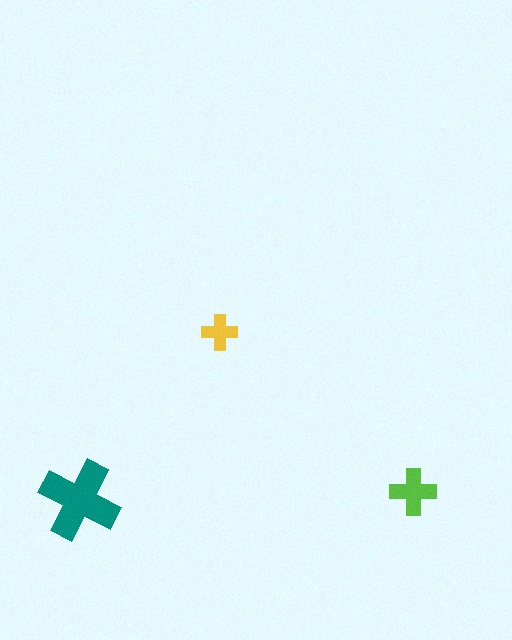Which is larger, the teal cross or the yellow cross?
The teal one.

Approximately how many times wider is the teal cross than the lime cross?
About 1.5 times wider.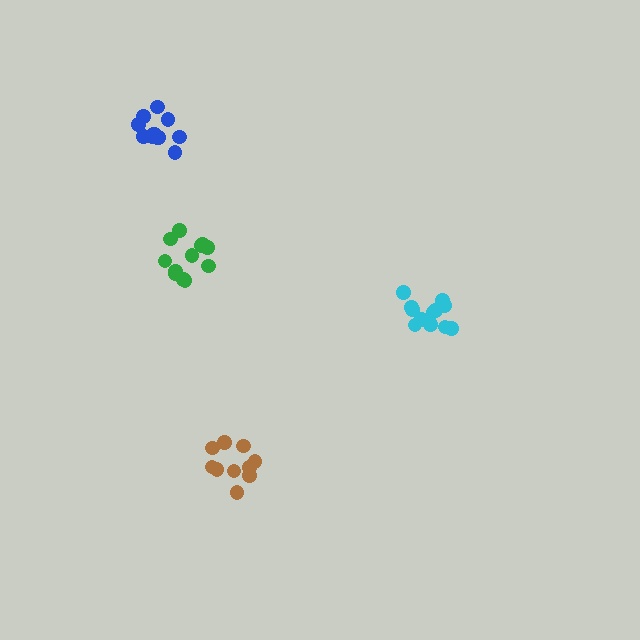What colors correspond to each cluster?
The clusters are colored: brown, blue, cyan, green.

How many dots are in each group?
Group 1: 10 dots, Group 2: 13 dots, Group 3: 12 dots, Group 4: 12 dots (47 total).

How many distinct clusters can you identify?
There are 4 distinct clusters.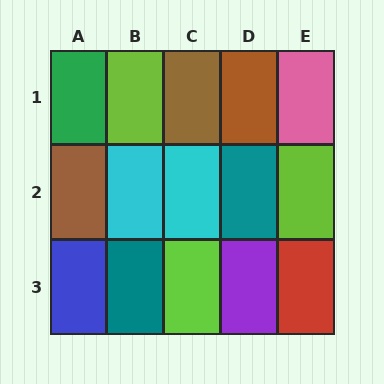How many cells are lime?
3 cells are lime.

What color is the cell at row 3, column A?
Blue.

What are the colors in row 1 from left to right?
Green, lime, brown, brown, pink.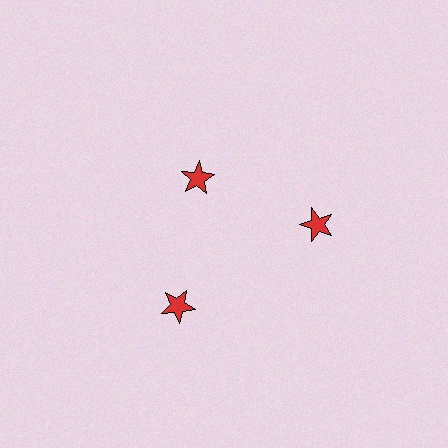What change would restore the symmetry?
The symmetry would be restored by moving it outward, back onto the ring so that all 3 stars sit at equal angles and equal distance from the center.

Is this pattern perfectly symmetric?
No. The 3 red stars are arranged in a ring, but one element near the 11 o'clock position is pulled inward toward the center, breaking the 3-fold rotational symmetry.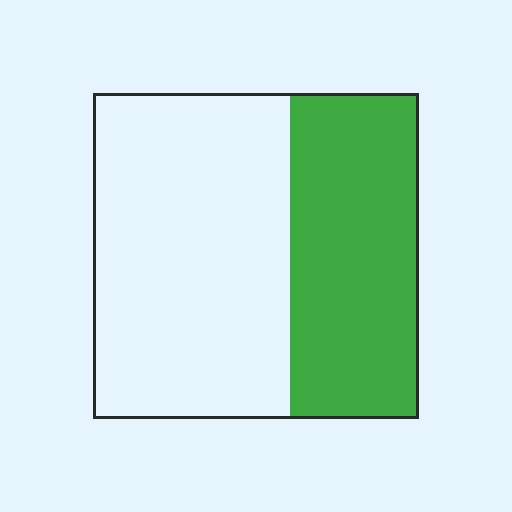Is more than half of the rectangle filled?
No.